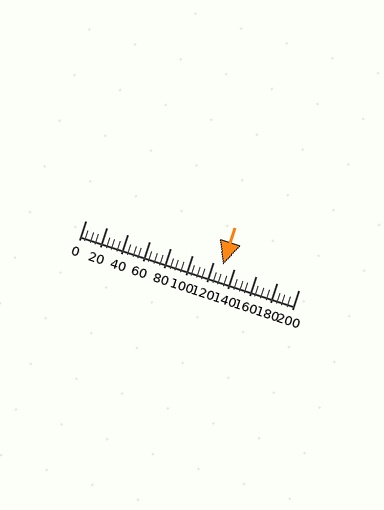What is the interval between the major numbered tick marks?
The major tick marks are spaced 20 units apart.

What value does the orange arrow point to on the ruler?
The orange arrow points to approximately 129.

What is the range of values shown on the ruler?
The ruler shows values from 0 to 200.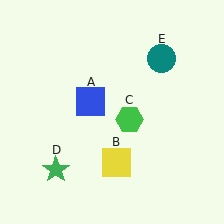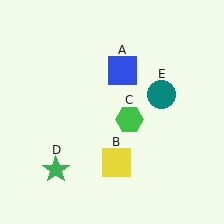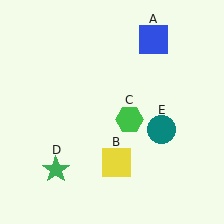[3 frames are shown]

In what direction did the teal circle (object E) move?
The teal circle (object E) moved down.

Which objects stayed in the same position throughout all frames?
Yellow square (object B) and green hexagon (object C) and green star (object D) remained stationary.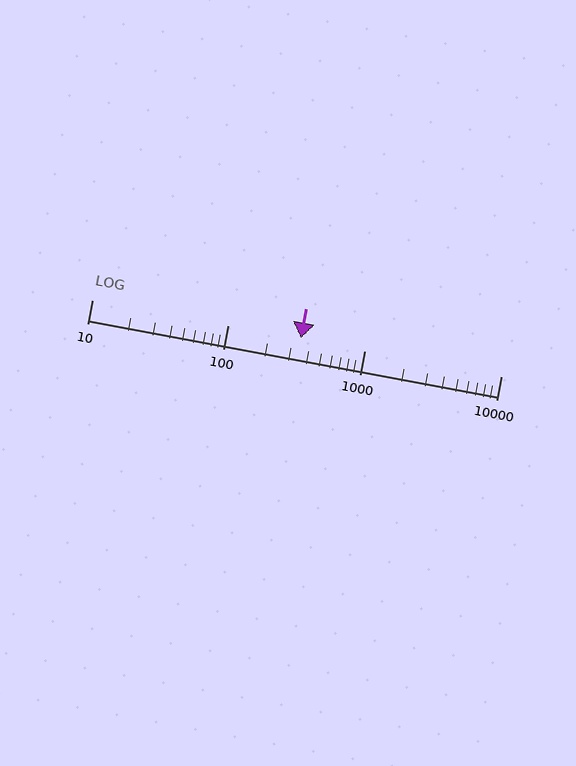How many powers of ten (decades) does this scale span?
The scale spans 3 decades, from 10 to 10000.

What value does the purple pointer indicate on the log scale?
The pointer indicates approximately 340.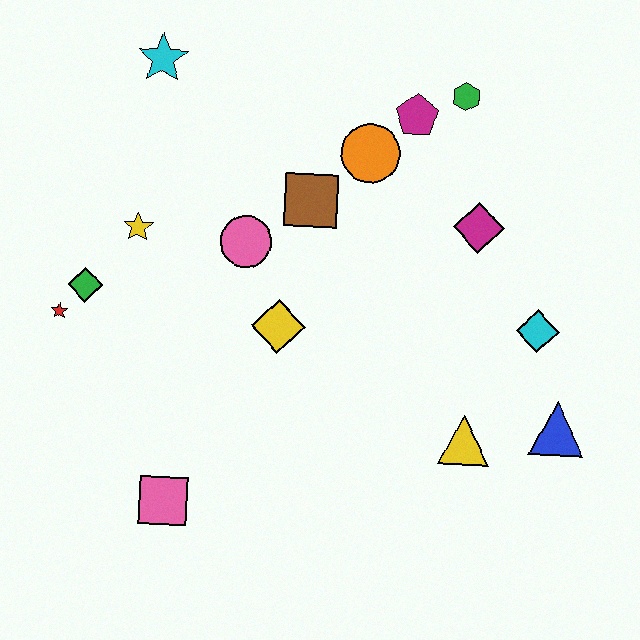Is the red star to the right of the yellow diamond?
No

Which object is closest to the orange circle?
The magenta pentagon is closest to the orange circle.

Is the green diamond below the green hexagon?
Yes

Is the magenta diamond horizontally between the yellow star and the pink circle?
No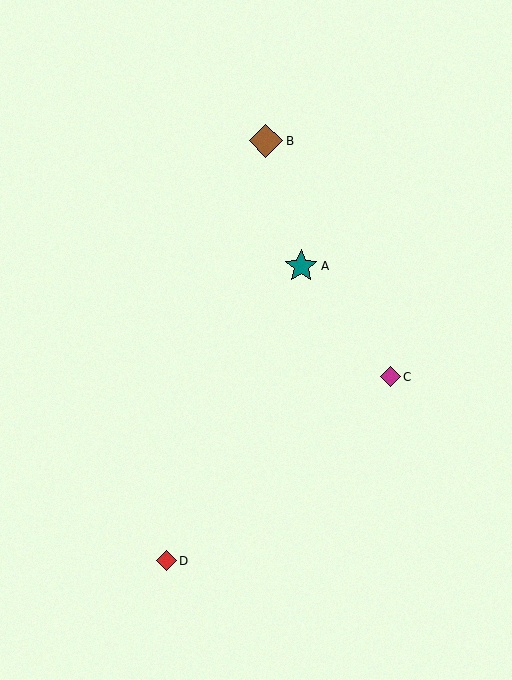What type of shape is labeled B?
Shape B is a brown diamond.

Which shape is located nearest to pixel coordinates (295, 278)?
The teal star (labeled A) at (301, 266) is nearest to that location.